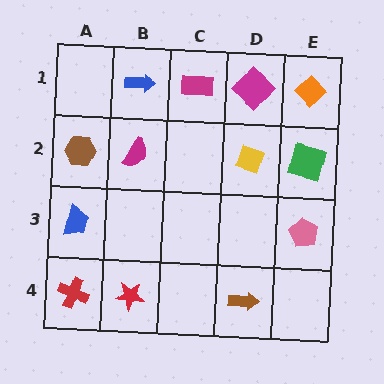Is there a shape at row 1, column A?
No, that cell is empty.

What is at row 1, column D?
A magenta diamond.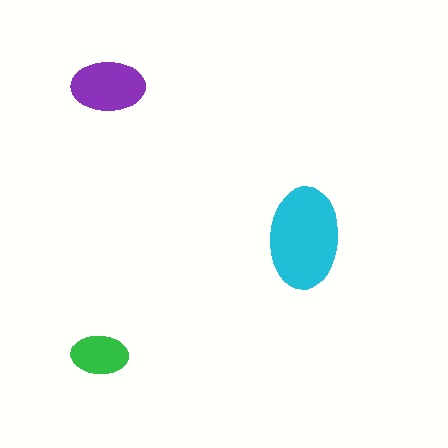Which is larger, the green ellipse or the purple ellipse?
The purple one.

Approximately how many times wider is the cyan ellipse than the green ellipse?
About 2 times wider.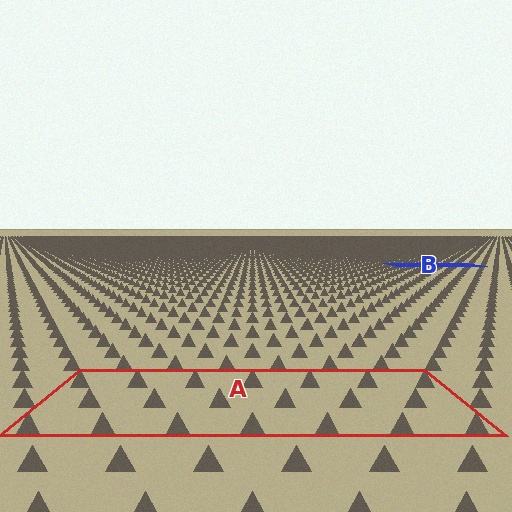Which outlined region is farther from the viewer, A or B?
Region B is farther from the viewer — the texture elements inside it appear smaller and more densely packed.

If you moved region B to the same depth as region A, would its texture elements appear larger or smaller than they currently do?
They would appear larger. At a closer depth, the same texture elements are projected at a bigger on-screen size.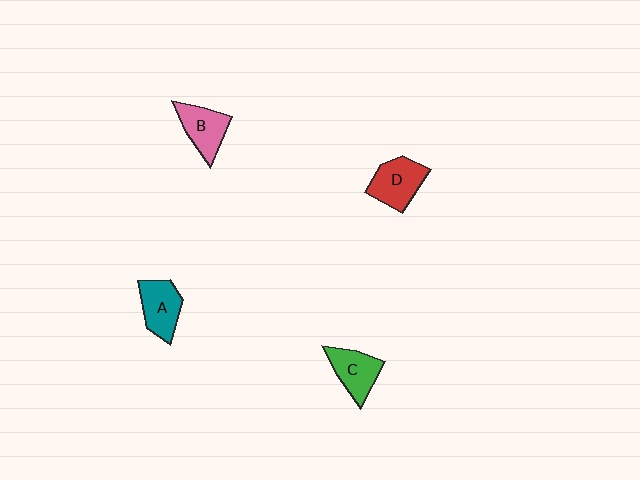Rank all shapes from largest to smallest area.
From largest to smallest: D (red), A (teal), B (pink), C (green).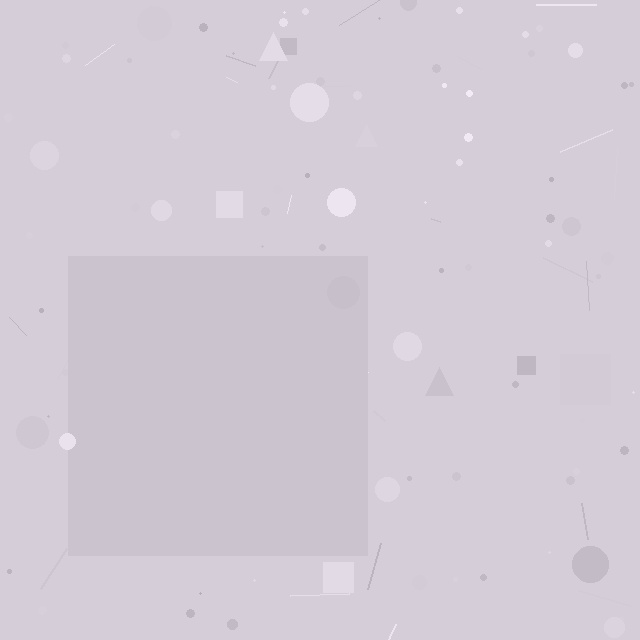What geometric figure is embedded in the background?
A square is embedded in the background.